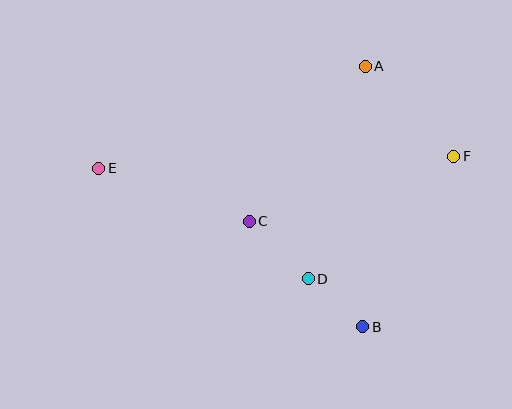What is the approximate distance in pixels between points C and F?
The distance between C and F is approximately 215 pixels.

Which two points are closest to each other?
Points B and D are closest to each other.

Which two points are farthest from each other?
Points E and F are farthest from each other.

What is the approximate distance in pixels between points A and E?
The distance between A and E is approximately 285 pixels.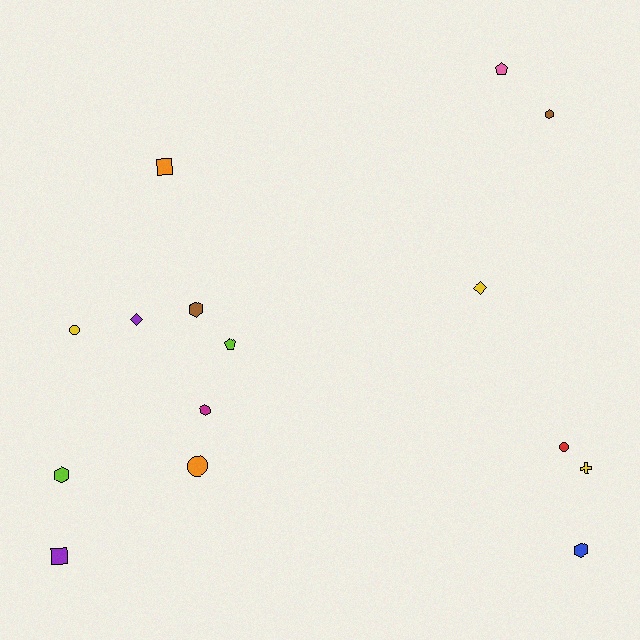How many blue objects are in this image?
There is 1 blue object.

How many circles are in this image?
There are 3 circles.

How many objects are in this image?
There are 15 objects.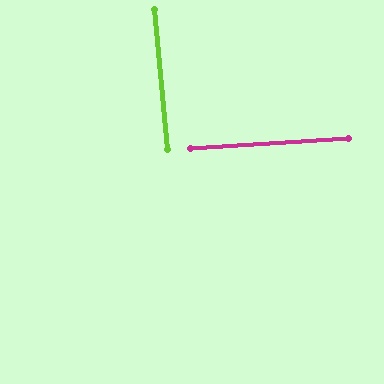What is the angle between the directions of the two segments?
Approximately 88 degrees.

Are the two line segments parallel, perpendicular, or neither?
Perpendicular — they meet at approximately 88°.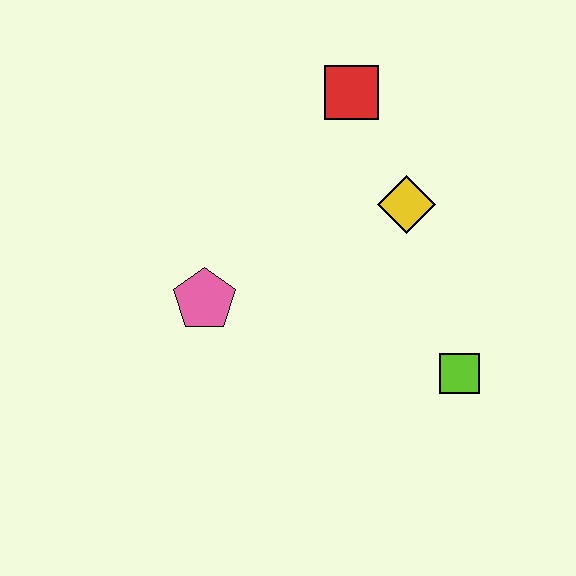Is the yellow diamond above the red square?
No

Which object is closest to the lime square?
The yellow diamond is closest to the lime square.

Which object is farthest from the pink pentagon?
The lime square is farthest from the pink pentagon.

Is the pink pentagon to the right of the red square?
No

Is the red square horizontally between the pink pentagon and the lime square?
Yes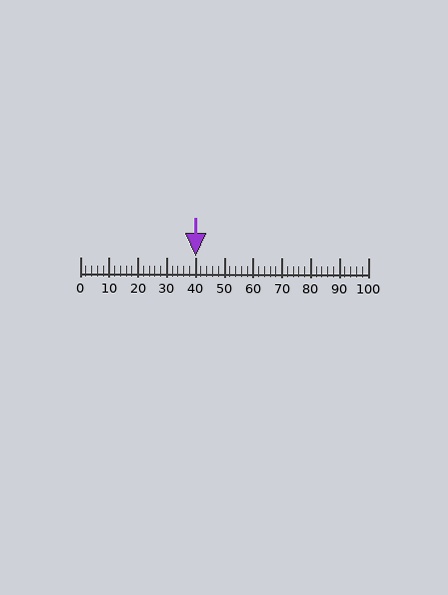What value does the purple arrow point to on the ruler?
The purple arrow points to approximately 40.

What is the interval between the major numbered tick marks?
The major tick marks are spaced 10 units apart.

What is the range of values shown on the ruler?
The ruler shows values from 0 to 100.